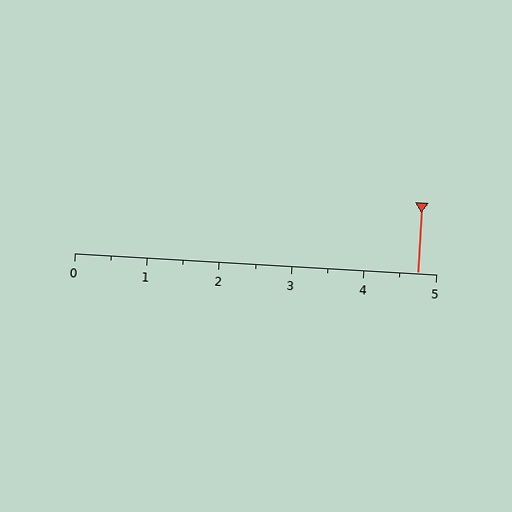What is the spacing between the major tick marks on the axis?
The major ticks are spaced 1 apart.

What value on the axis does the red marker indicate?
The marker indicates approximately 4.8.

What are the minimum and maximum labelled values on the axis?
The axis runs from 0 to 5.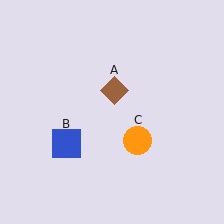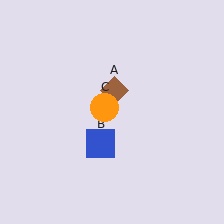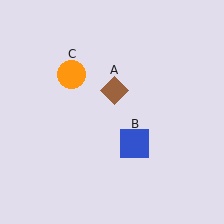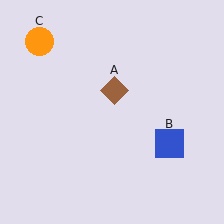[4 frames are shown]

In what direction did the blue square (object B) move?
The blue square (object B) moved right.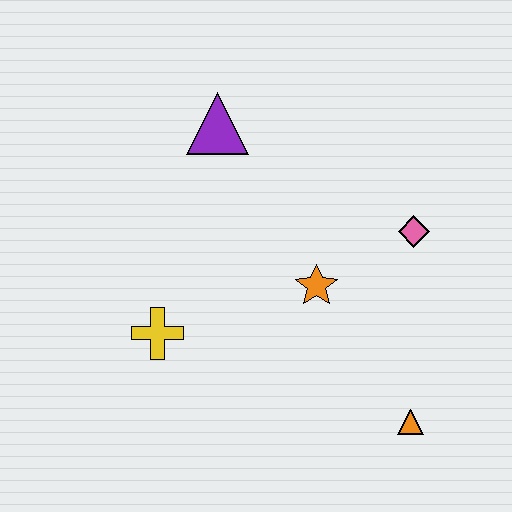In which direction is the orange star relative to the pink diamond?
The orange star is to the left of the pink diamond.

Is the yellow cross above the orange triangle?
Yes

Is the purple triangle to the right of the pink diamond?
No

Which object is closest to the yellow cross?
The orange star is closest to the yellow cross.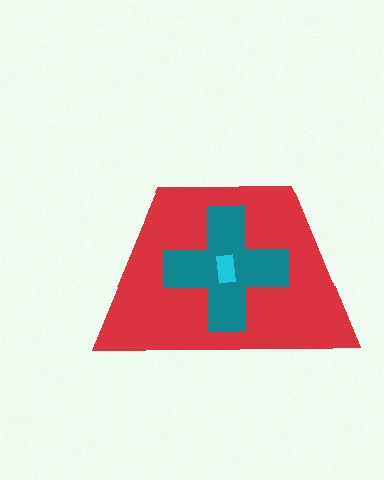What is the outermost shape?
The red trapezoid.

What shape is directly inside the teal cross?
The cyan rectangle.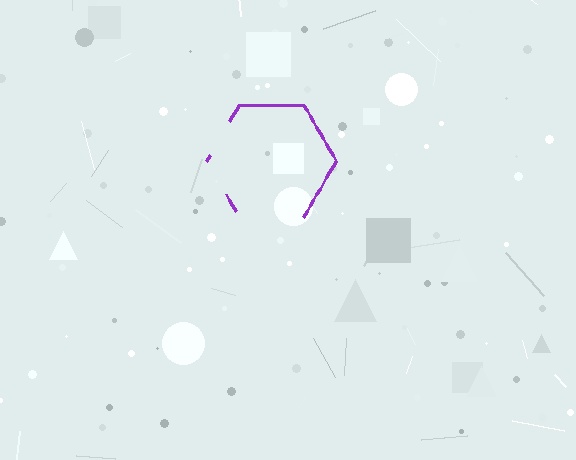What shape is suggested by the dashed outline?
The dashed outline suggests a hexagon.